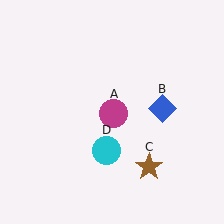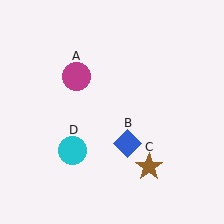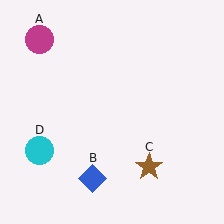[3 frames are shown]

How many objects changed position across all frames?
3 objects changed position: magenta circle (object A), blue diamond (object B), cyan circle (object D).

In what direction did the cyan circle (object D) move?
The cyan circle (object D) moved left.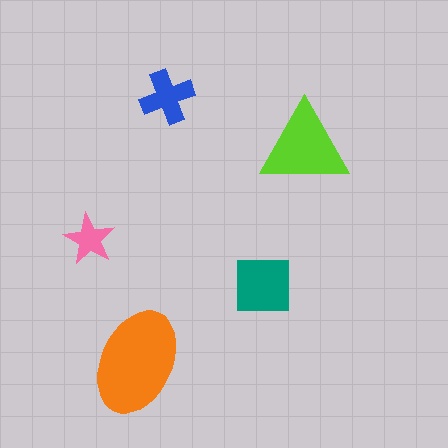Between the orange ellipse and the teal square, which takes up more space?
The orange ellipse.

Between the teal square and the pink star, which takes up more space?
The teal square.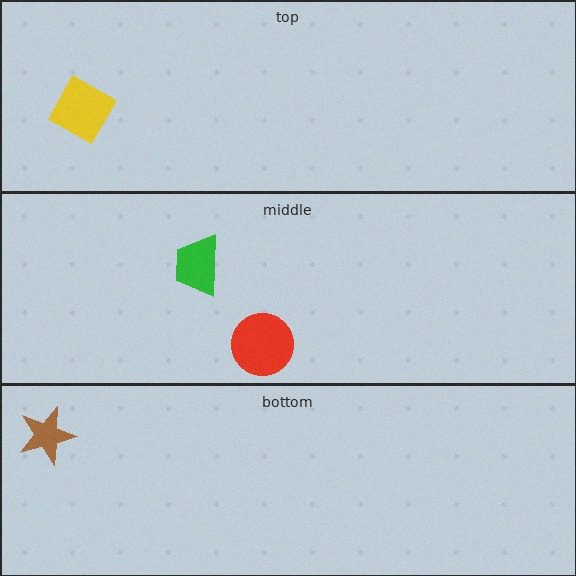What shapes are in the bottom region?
The brown star.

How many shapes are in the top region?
1.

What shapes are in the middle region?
The red circle, the green trapezoid.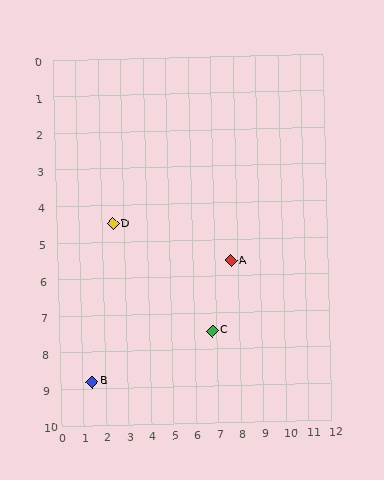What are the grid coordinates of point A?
Point A is at approximately (7.7, 5.6).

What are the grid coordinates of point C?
Point C is at approximately (6.8, 7.5).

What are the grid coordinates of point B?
Point B is at approximately (1.4, 8.8).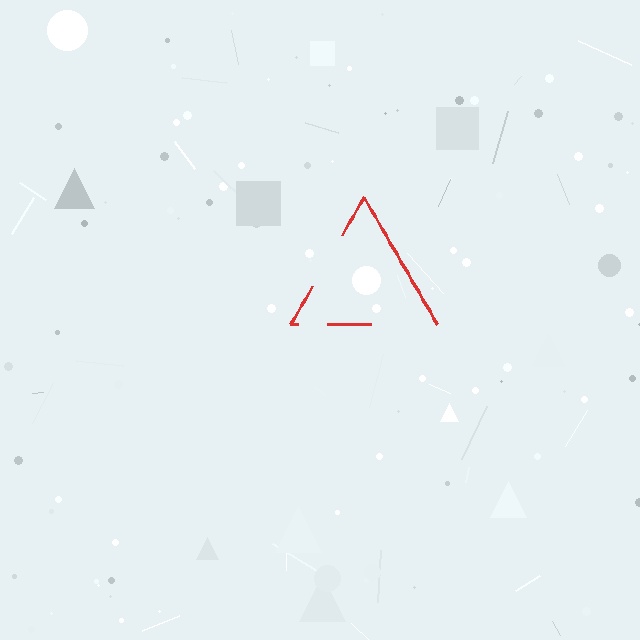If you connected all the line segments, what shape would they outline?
They would outline a triangle.